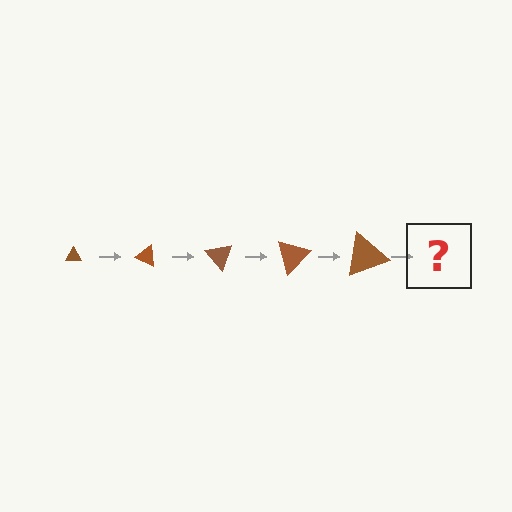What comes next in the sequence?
The next element should be a triangle, larger than the previous one and rotated 125 degrees from the start.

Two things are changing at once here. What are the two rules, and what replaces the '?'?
The two rules are that the triangle grows larger each step and it rotates 25 degrees each step. The '?' should be a triangle, larger than the previous one and rotated 125 degrees from the start.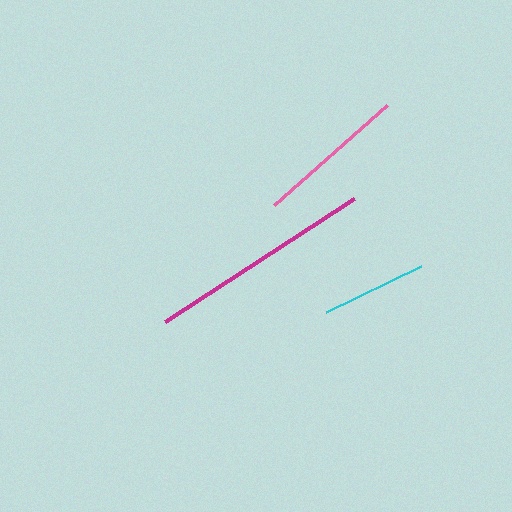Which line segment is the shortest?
The cyan line is the shortest at approximately 105 pixels.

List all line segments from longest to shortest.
From longest to shortest: magenta, pink, cyan.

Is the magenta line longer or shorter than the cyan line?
The magenta line is longer than the cyan line.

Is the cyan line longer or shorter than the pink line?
The pink line is longer than the cyan line.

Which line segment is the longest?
The magenta line is the longest at approximately 226 pixels.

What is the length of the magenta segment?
The magenta segment is approximately 226 pixels long.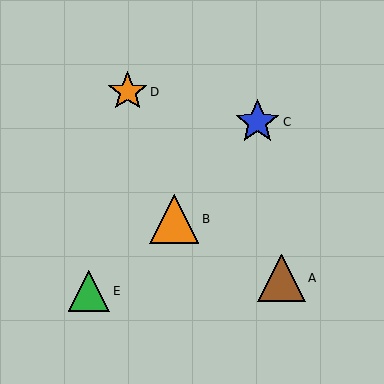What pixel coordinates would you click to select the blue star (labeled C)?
Click at (257, 122) to select the blue star C.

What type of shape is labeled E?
Shape E is a green triangle.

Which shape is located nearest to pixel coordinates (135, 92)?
The orange star (labeled D) at (128, 92) is nearest to that location.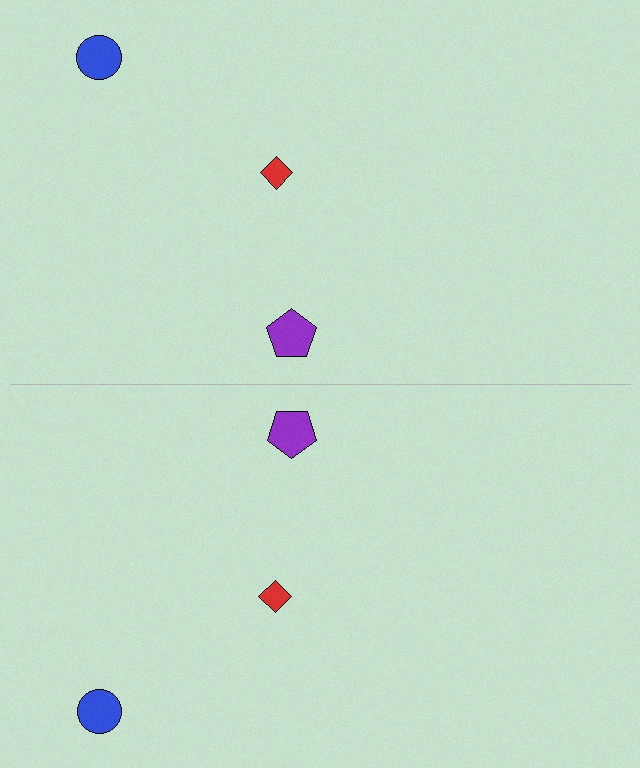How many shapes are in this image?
There are 6 shapes in this image.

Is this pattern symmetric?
Yes, this pattern has bilateral (reflection) symmetry.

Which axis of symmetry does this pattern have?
The pattern has a horizontal axis of symmetry running through the center of the image.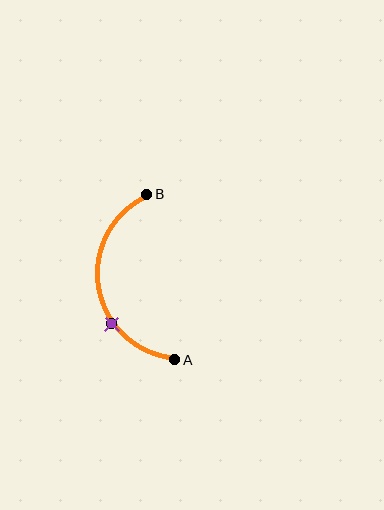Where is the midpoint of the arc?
The arc midpoint is the point on the curve farthest from the straight line joining A and B. It sits to the left of that line.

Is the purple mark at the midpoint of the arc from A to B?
No. The purple mark lies on the arc but is closer to endpoint A. The arc midpoint would be at the point on the curve equidistant along the arc from both A and B.